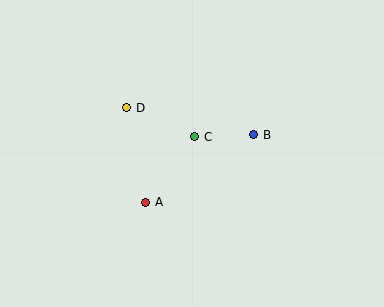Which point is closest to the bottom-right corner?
Point B is closest to the bottom-right corner.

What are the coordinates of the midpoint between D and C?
The midpoint between D and C is at (161, 122).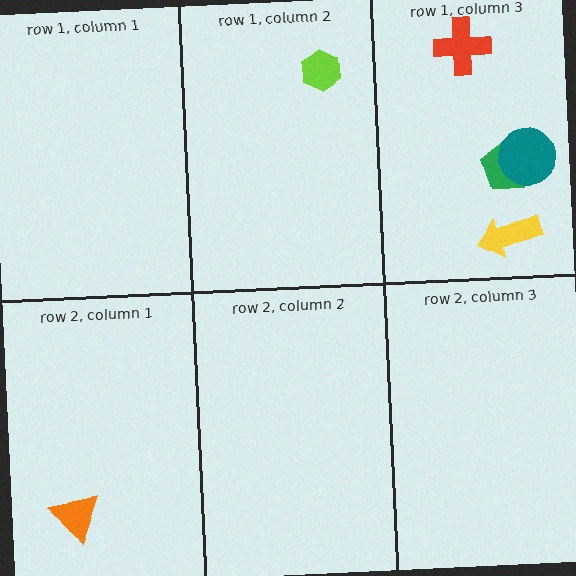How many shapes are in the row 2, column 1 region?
1.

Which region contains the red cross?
The row 1, column 3 region.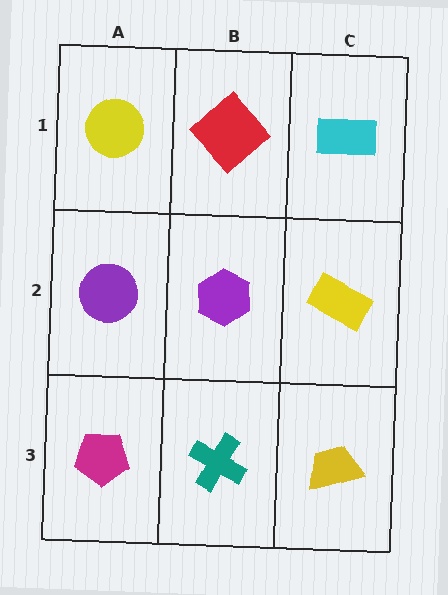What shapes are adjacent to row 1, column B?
A purple hexagon (row 2, column B), a yellow circle (row 1, column A), a cyan rectangle (row 1, column C).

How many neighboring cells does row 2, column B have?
4.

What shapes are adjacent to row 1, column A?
A purple circle (row 2, column A), a red diamond (row 1, column B).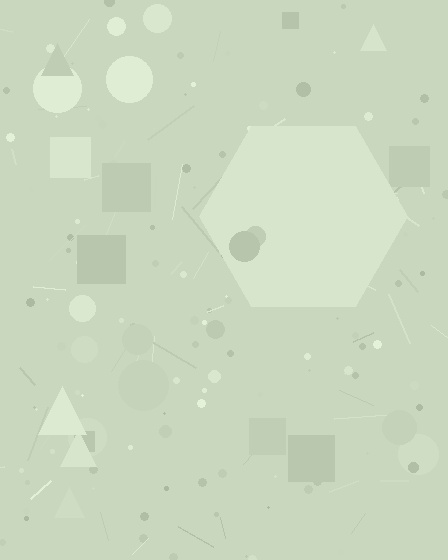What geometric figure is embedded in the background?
A hexagon is embedded in the background.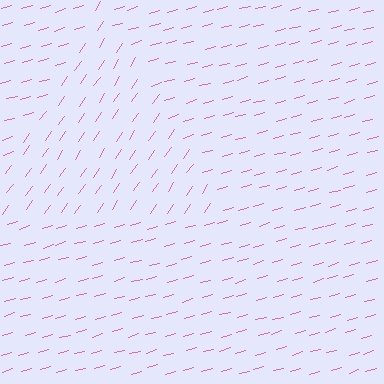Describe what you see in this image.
The image is filled with small pink line segments. A triangle region in the image has lines oriented differently from the surrounding lines, creating a visible texture boundary.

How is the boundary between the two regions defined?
The boundary is defined purely by a change in line orientation (approximately 39 degrees difference). All lines are the same color and thickness.